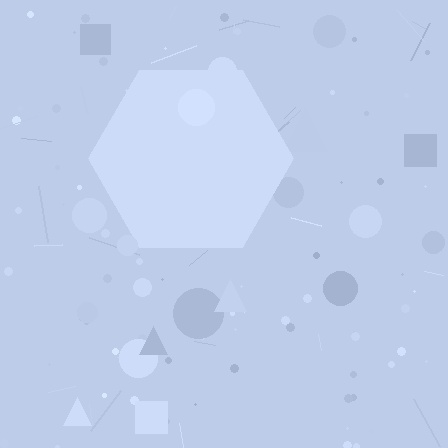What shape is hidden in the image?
A hexagon is hidden in the image.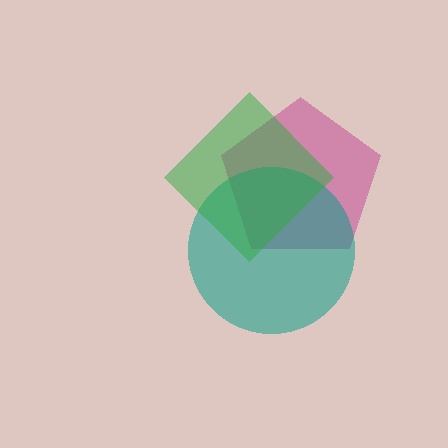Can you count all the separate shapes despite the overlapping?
Yes, there are 3 separate shapes.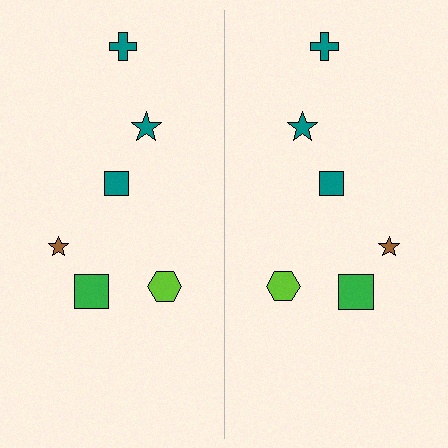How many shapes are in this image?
There are 12 shapes in this image.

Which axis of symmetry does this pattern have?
The pattern has a vertical axis of symmetry running through the center of the image.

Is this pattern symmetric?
Yes, this pattern has bilateral (reflection) symmetry.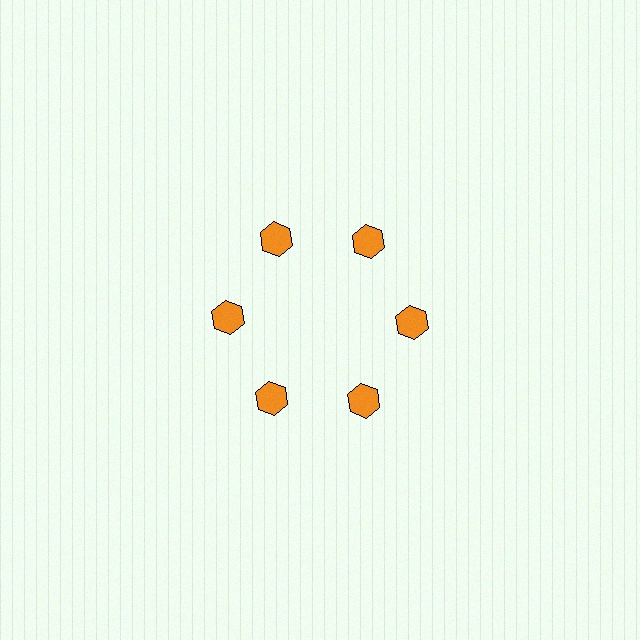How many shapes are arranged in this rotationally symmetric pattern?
There are 6 shapes, arranged in 6 groups of 1.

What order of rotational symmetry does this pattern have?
This pattern has 6-fold rotational symmetry.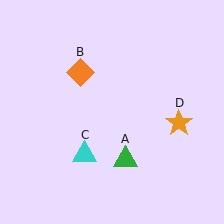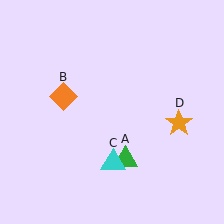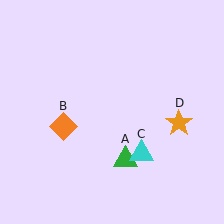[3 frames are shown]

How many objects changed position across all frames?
2 objects changed position: orange diamond (object B), cyan triangle (object C).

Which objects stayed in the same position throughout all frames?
Green triangle (object A) and orange star (object D) remained stationary.